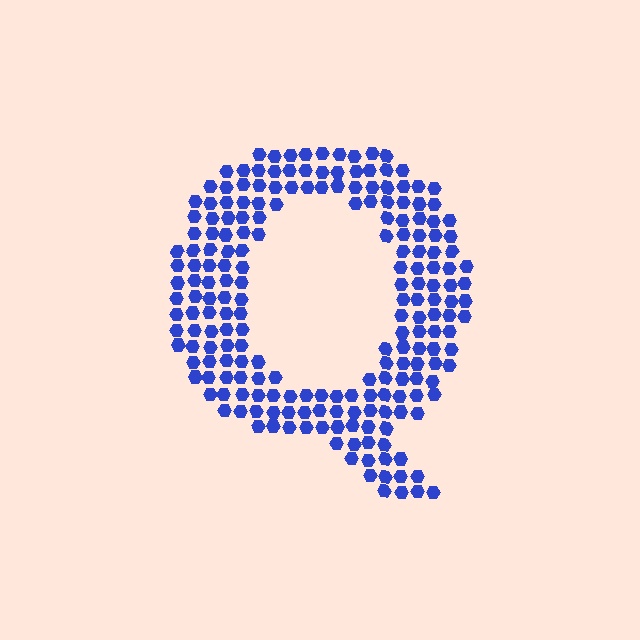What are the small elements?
The small elements are hexagons.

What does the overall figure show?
The overall figure shows the letter Q.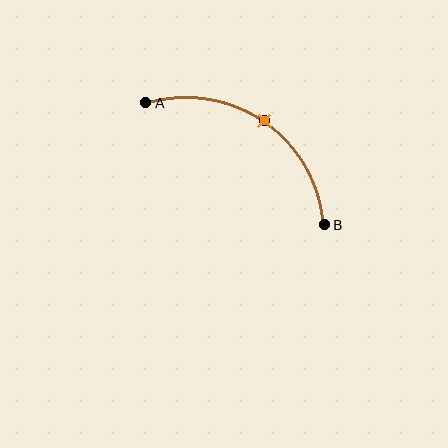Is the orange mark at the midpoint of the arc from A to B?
Yes. The orange mark lies on the arc at equal arc-length from both A and B — it is the arc midpoint.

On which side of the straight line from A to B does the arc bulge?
The arc bulges above and to the right of the straight line connecting A and B.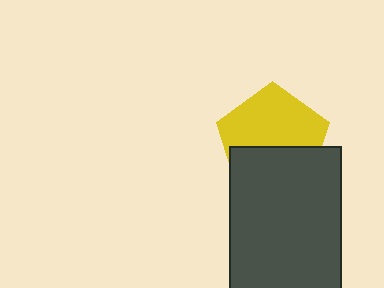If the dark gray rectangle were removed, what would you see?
You would see the complete yellow pentagon.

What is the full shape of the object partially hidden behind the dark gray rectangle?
The partially hidden object is a yellow pentagon.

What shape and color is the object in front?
The object in front is a dark gray rectangle.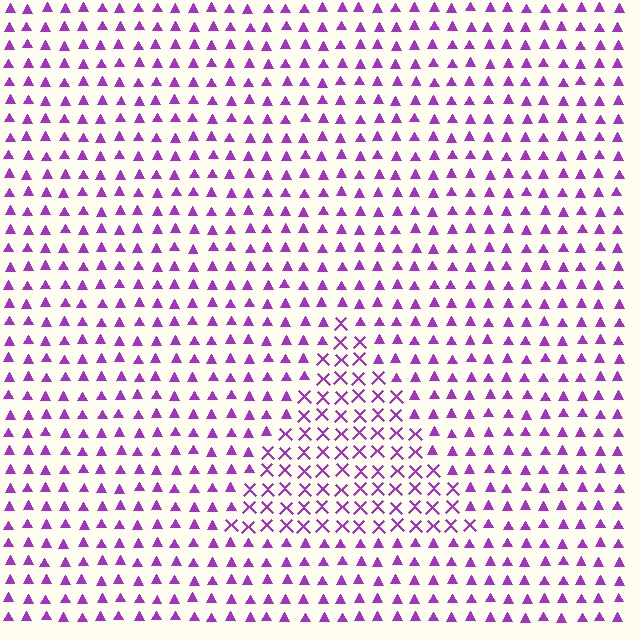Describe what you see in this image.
The image is filled with small purple elements arranged in a uniform grid. A triangle-shaped region contains X marks, while the surrounding area contains triangles. The boundary is defined purely by the change in element shape.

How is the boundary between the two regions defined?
The boundary is defined by a change in element shape: X marks inside vs. triangles outside. All elements share the same color and spacing.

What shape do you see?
I see a triangle.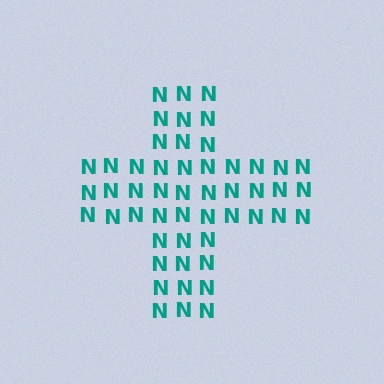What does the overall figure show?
The overall figure shows a cross.